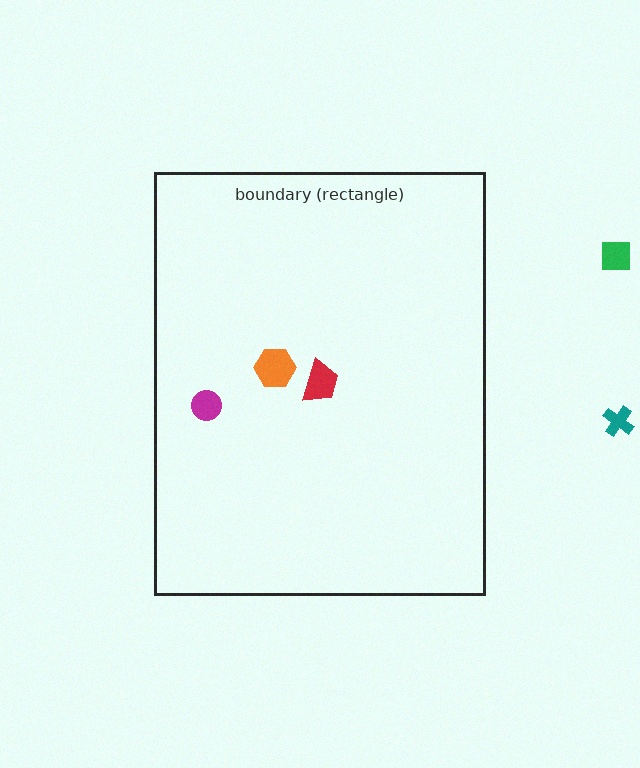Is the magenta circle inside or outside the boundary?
Inside.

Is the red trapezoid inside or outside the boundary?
Inside.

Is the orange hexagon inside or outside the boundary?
Inside.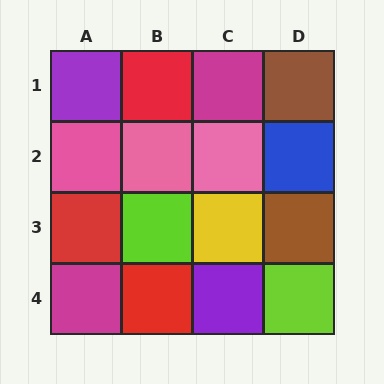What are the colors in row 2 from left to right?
Pink, pink, pink, blue.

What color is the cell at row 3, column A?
Red.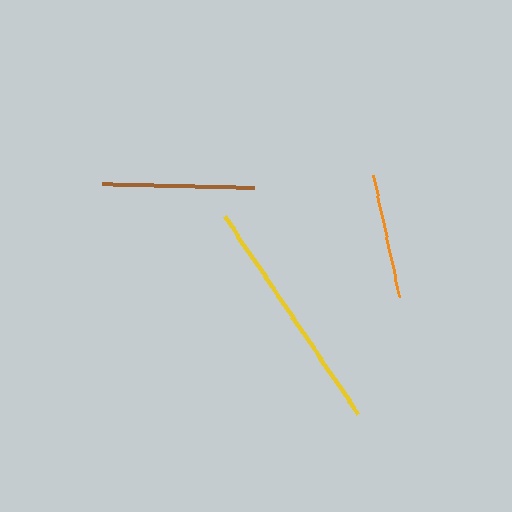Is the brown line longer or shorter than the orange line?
The brown line is longer than the orange line.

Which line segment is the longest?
The yellow line is the longest at approximately 237 pixels.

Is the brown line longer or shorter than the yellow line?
The yellow line is longer than the brown line.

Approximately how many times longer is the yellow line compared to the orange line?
The yellow line is approximately 1.9 times the length of the orange line.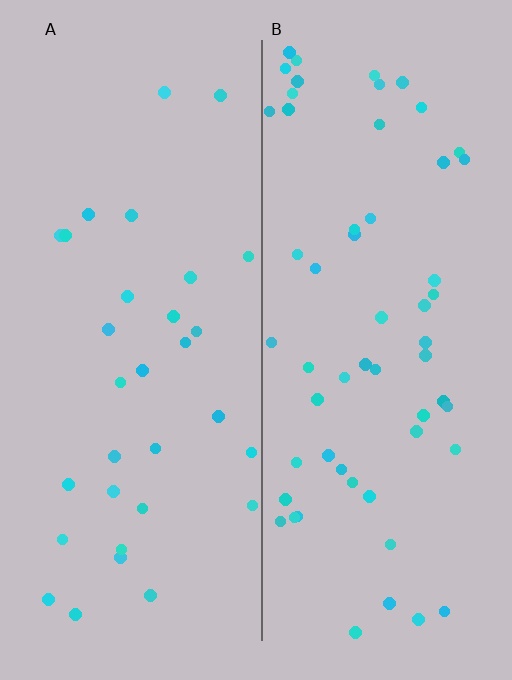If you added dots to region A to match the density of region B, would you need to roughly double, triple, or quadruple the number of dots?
Approximately double.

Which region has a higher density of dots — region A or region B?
B (the right).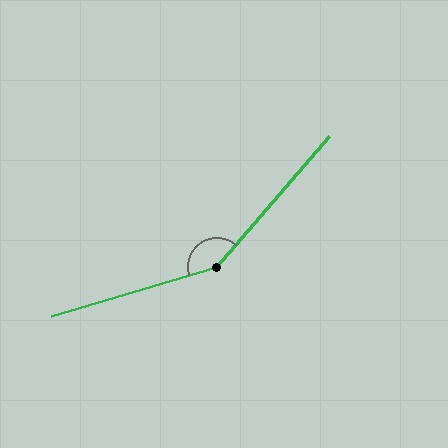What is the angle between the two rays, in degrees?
Approximately 148 degrees.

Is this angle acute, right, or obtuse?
It is obtuse.